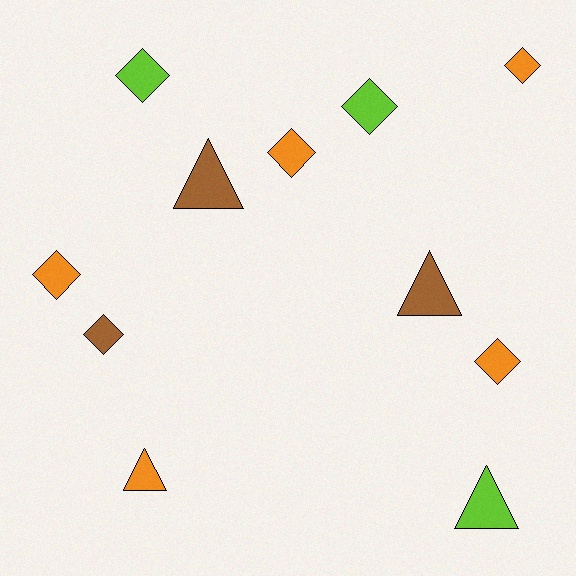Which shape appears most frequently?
Diamond, with 7 objects.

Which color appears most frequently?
Orange, with 5 objects.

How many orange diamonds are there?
There are 4 orange diamonds.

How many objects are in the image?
There are 11 objects.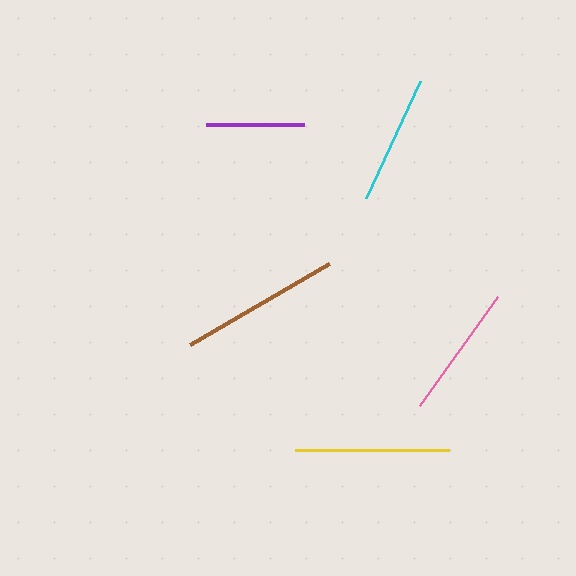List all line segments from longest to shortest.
From longest to shortest: brown, yellow, pink, cyan, purple.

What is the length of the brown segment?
The brown segment is approximately 160 pixels long.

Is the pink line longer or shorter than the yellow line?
The yellow line is longer than the pink line.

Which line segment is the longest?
The brown line is the longest at approximately 160 pixels.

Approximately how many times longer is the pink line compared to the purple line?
The pink line is approximately 1.4 times the length of the purple line.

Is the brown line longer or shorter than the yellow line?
The brown line is longer than the yellow line.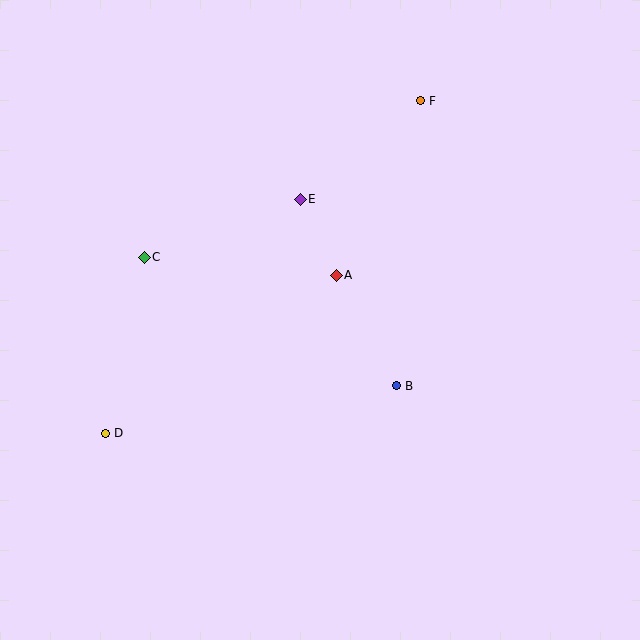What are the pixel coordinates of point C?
Point C is at (144, 257).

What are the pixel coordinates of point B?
Point B is at (397, 386).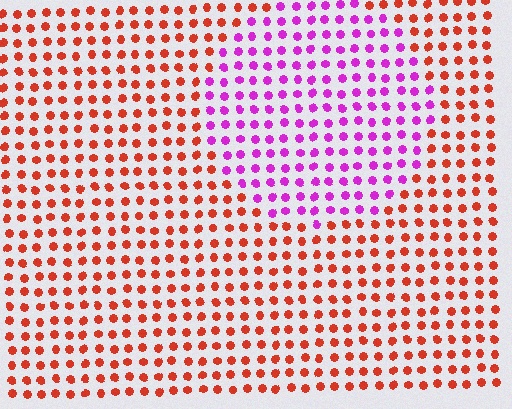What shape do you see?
I see a circle.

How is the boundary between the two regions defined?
The boundary is defined purely by a slight shift in hue (about 65 degrees). Spacing, size, and orientation are identical on both sides.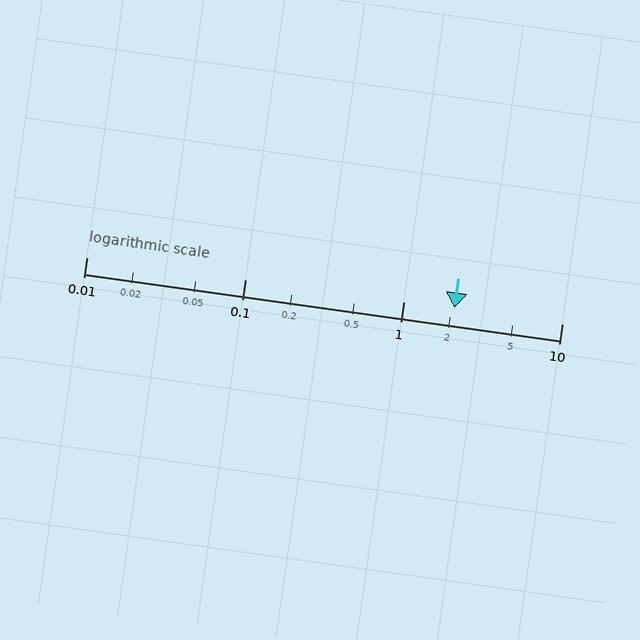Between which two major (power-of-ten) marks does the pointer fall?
The pointer is between 1 and 10.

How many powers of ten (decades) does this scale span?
The scale spans 3 decades, from 0.01 to 10.